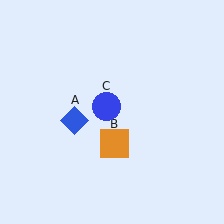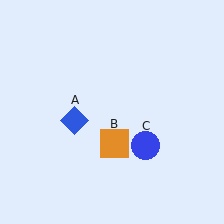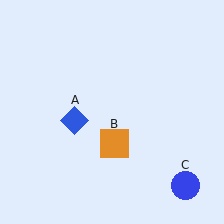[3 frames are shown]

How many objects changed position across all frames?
1 object changed position: blue circle (object C).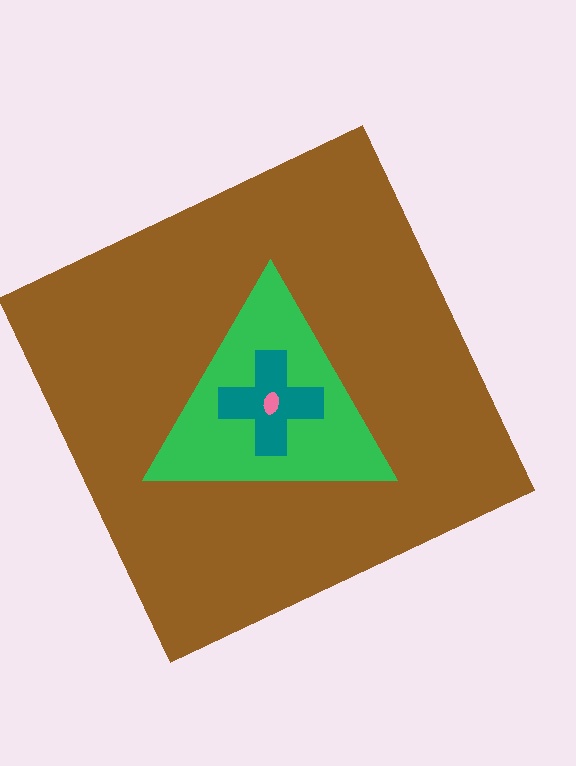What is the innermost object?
The pink ellipse.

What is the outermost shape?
The brown square.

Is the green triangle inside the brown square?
Yes.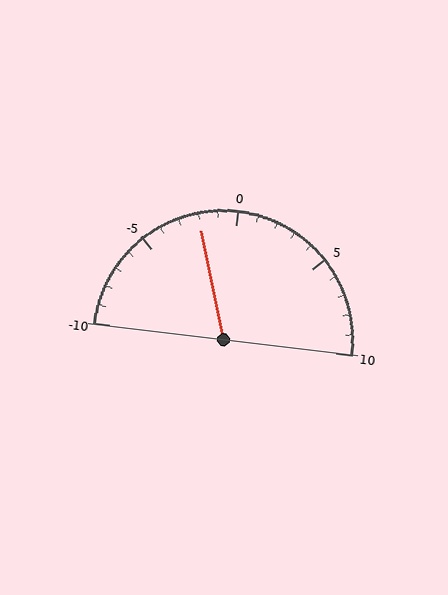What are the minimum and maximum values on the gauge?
The gauge ranges from -10 to 10.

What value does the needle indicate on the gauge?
The needle indicates approximately -2.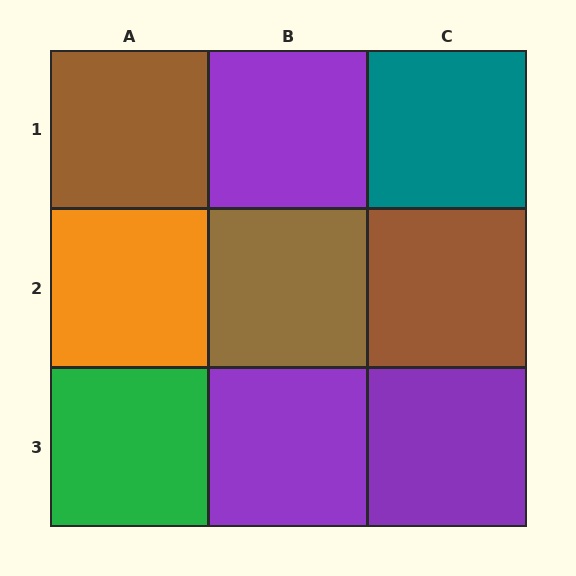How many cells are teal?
1 cell is teal.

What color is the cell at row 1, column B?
Purple.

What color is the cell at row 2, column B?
Brown.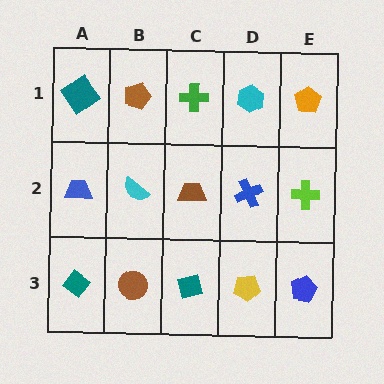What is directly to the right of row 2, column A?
A cyan semicircle.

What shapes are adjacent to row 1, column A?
A blue trapezoid (row 2, column A), a brown pentagon (row 1, column B).